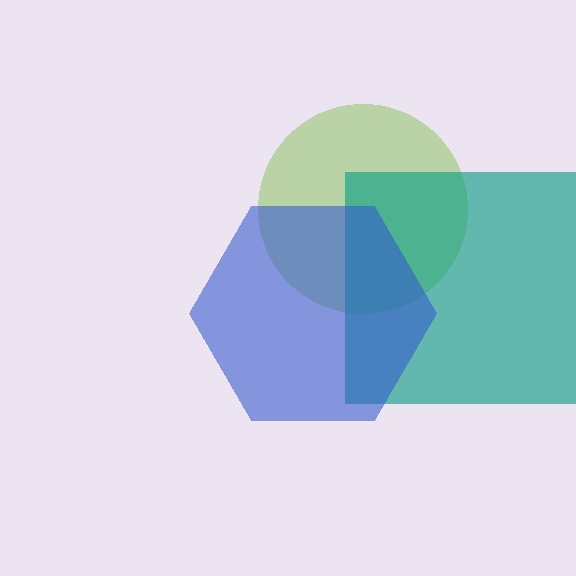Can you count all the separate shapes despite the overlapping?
Yes, there are 3 separate shapes.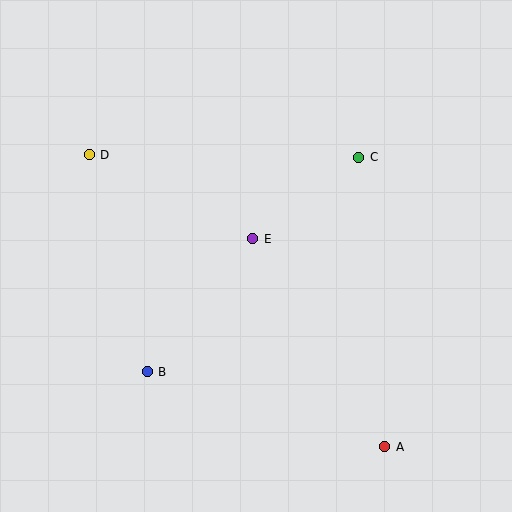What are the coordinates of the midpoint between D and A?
The midpoint between D and A is at (237, 301).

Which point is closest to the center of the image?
Point E at (253, 239) is closest to the center.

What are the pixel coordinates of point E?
Point E is at (253, 239).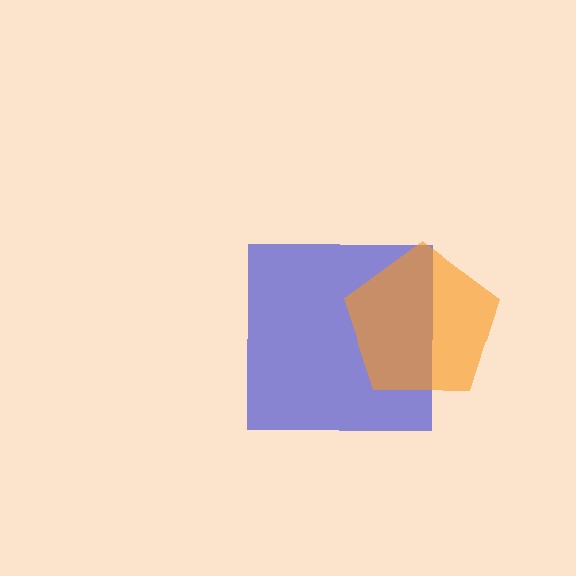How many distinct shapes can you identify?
There are 2 distinct shapes: a blue square, an orange pentagon.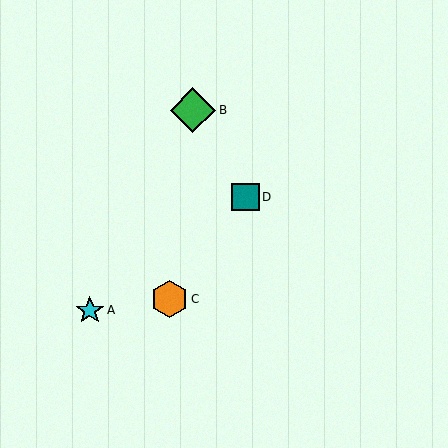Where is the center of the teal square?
The center of the teal square is at (246, 197).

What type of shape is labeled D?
Shape D is a teal square.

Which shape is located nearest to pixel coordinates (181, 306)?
The orange hexagon (labeled C) at (169, 299) is nearest to that location.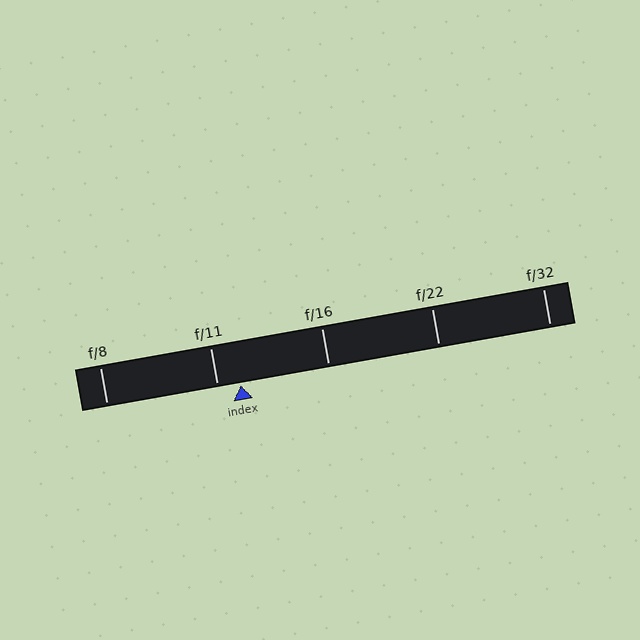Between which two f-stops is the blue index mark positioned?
The index mark is between f/11 and f/16.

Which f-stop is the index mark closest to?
The index mark is closest to f/11.